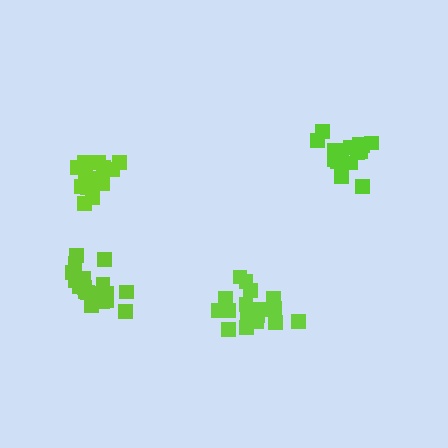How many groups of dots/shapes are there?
There are 4 groups.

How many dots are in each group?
Group 1: 16 dots, Group 2: 16 dots, Group 3: 19 dots, Group 4: 19 dots (70 total).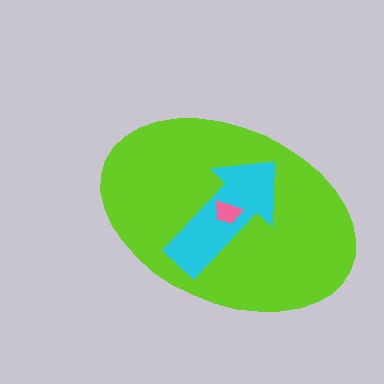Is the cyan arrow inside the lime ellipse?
Yes.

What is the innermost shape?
The pink trapezoid.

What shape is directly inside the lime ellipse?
The cyan arrow.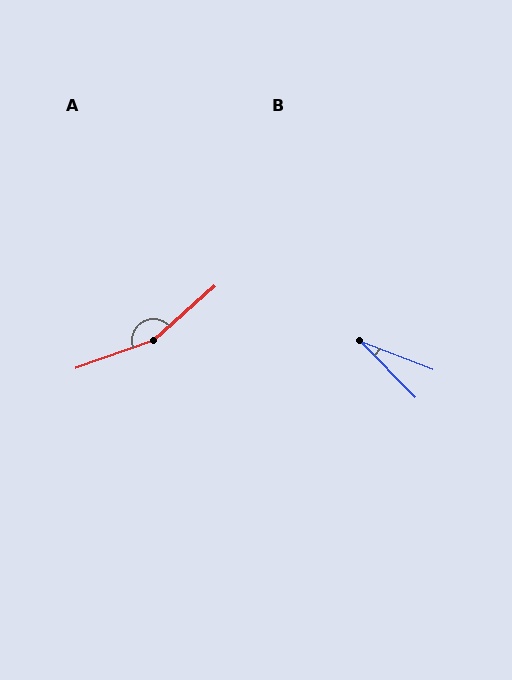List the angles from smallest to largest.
B (24°), A (158°).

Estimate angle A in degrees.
Approximately 158 degrees.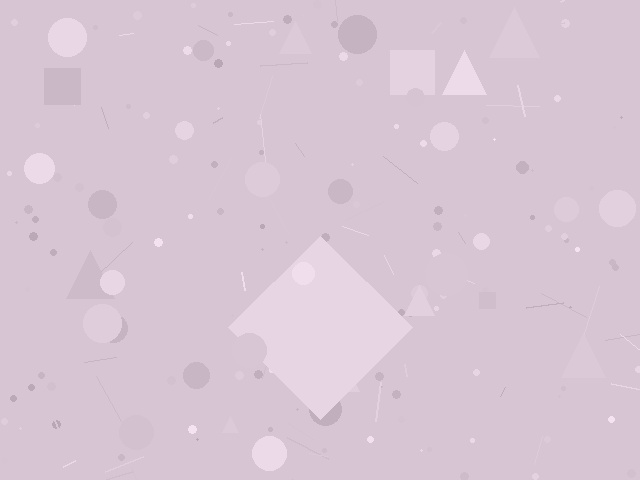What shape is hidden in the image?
A diamond is hidden in the image.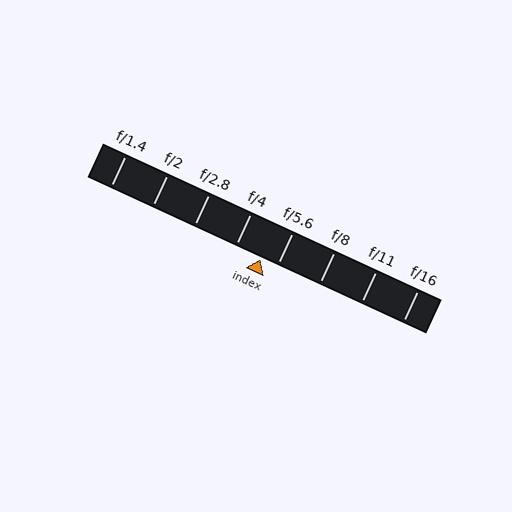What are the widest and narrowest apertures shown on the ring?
The widest aperture shown is f/1.4 and the narrowest is f/16.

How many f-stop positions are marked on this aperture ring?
There are 8 f-stop positions marked.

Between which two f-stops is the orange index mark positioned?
The index mark is between f/4 and f/5.6.